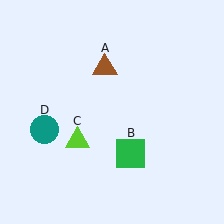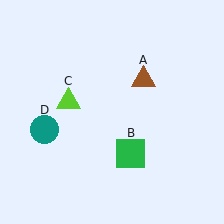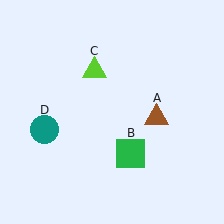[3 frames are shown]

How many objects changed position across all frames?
2 objects changed position: brown triangle (object A), lime triangle (object C).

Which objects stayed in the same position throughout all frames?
Green square (object B) and teal circle (object D) remained stationary.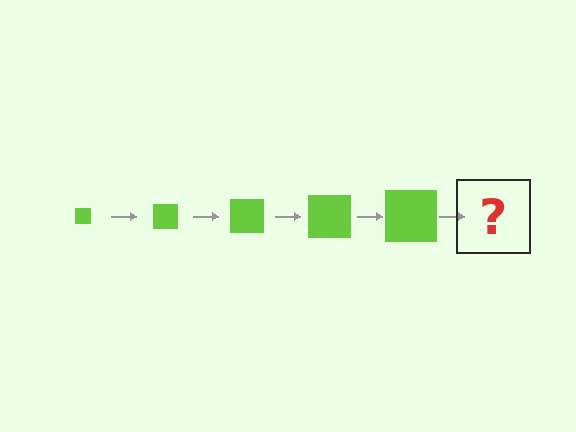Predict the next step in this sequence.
The next step is a lime square, larger than the previous one.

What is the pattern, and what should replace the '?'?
The pattern is that the square gets progressively larger each step. The '?' should be a lime square, larger than the previous one.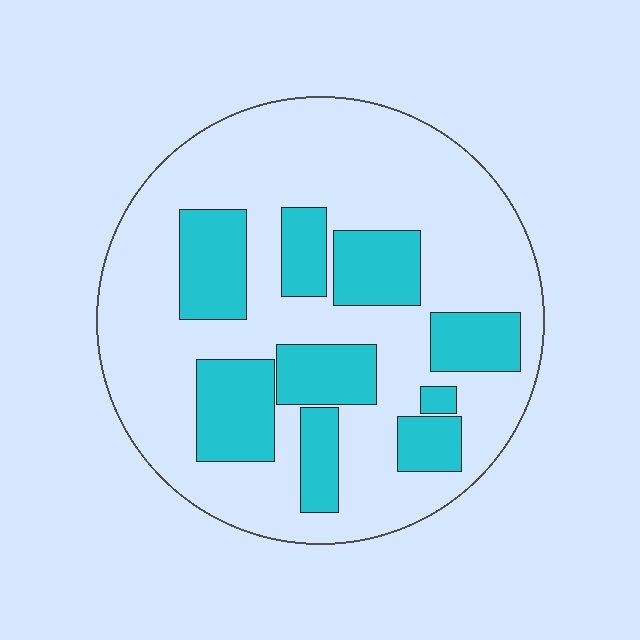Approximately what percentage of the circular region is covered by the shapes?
Approximately 30%.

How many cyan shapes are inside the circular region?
9.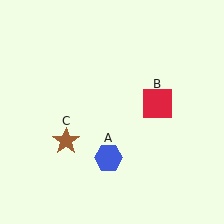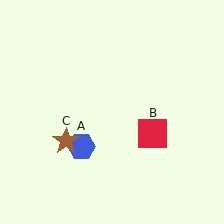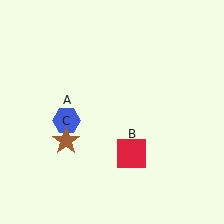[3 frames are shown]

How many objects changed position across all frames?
2 objects changed position: blue hexagon (object A), red square (object B).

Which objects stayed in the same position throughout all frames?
Brown star (object C) remained stationary.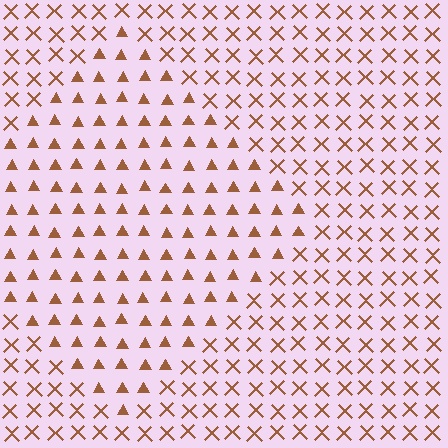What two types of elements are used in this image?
The image uses triangles inside the diamond region and X marks outside it.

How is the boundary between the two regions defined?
The boundary is defined by a change in element shape: triangles inside vs. X marks outside. All elements share the same color and spacing.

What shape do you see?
I see a diamond.